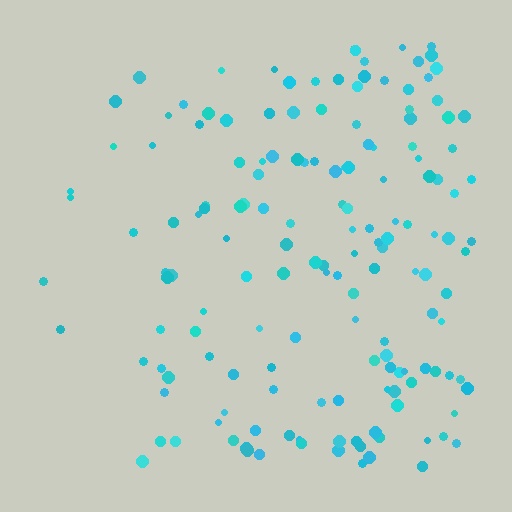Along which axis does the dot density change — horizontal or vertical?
Horizontal.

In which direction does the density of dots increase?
From left to right, with the right side densest.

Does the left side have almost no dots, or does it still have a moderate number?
Still a moderate number, just noticeably fewer than the right.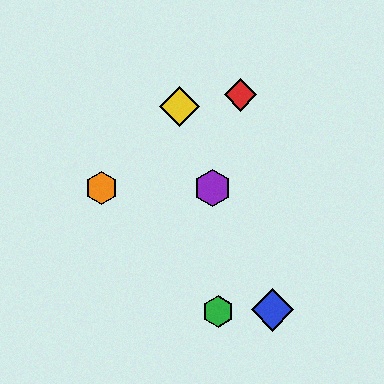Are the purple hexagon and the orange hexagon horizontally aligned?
Yes, both are at y≈188.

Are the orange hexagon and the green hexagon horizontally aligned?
No, the orange hexagon is at y≈188 and the green hexagon is at y≈312.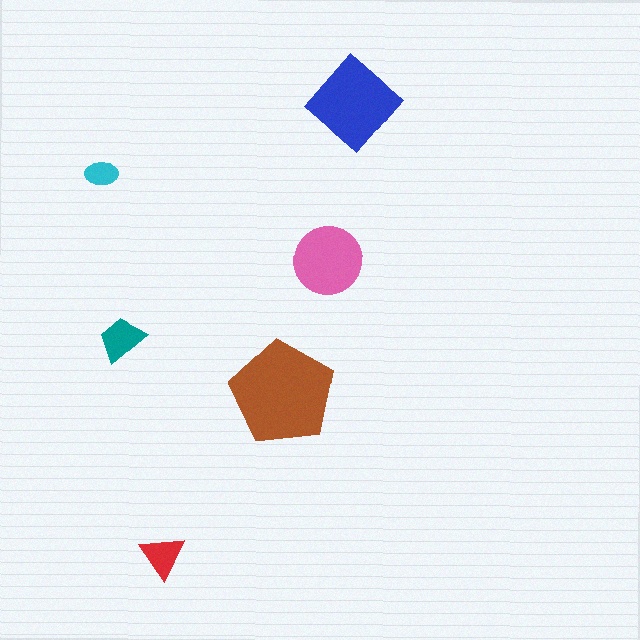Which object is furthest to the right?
The blue diamond is rightmost.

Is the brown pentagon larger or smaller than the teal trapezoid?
Larger.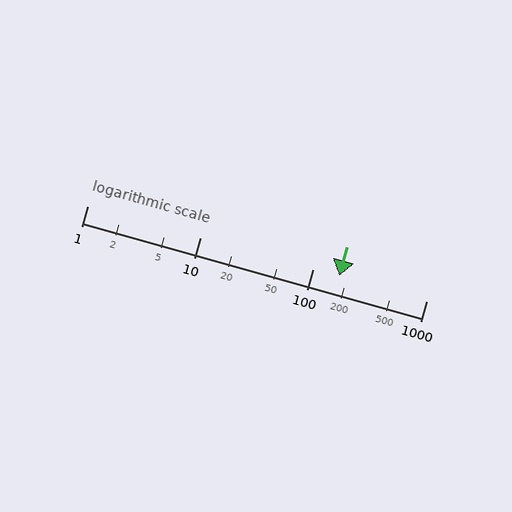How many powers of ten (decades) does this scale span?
The scale spans 3 decades, from 1 to 1000.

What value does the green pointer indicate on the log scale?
The pointer indicates approximately 170.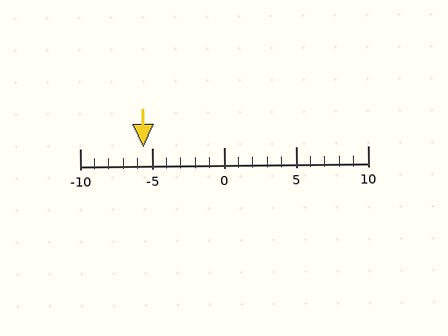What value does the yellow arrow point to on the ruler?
The yellow arrow points to approximately -6.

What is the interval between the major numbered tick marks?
The major tick marks are spaced 5 units apart.